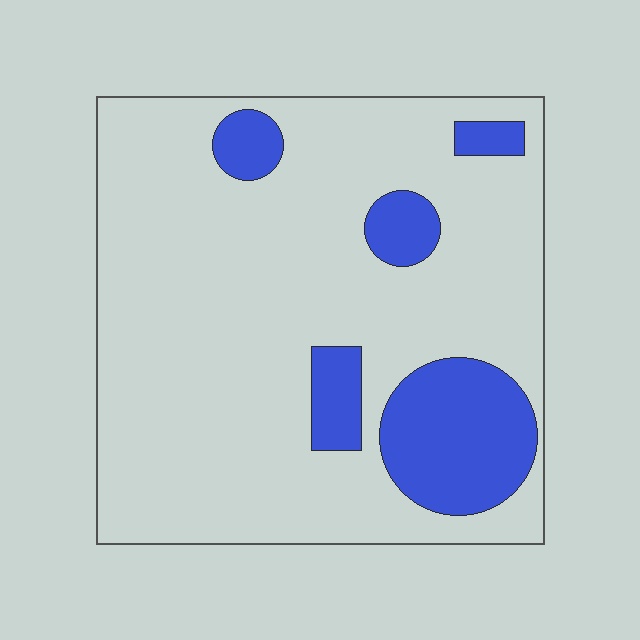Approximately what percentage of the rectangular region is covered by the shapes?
Approximately 20%.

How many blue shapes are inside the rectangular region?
5.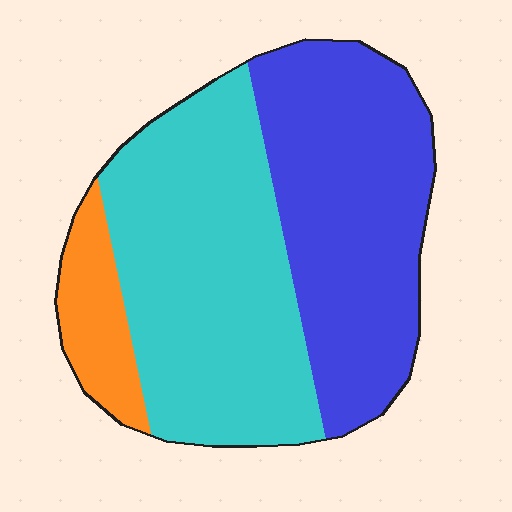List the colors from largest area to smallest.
From largest to smallest: cyan, blue, orange.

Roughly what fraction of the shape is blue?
Blue covers 42% of the shape.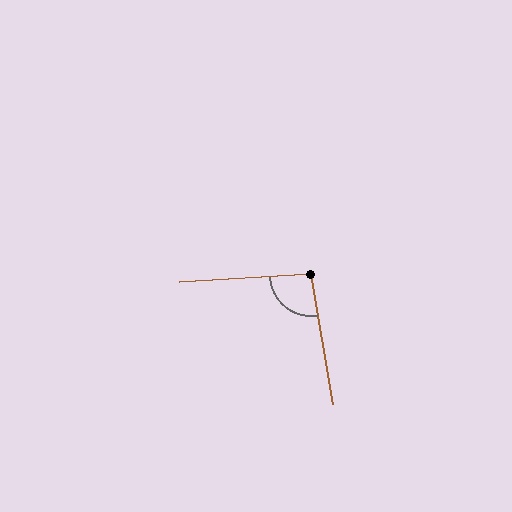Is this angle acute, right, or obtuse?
It is obtuse.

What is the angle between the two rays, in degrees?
Approximately 96 degrees.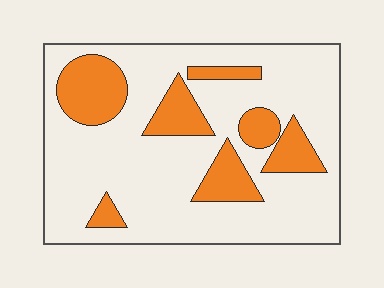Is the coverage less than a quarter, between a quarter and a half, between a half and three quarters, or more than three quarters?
Less than a quarter.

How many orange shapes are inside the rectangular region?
7.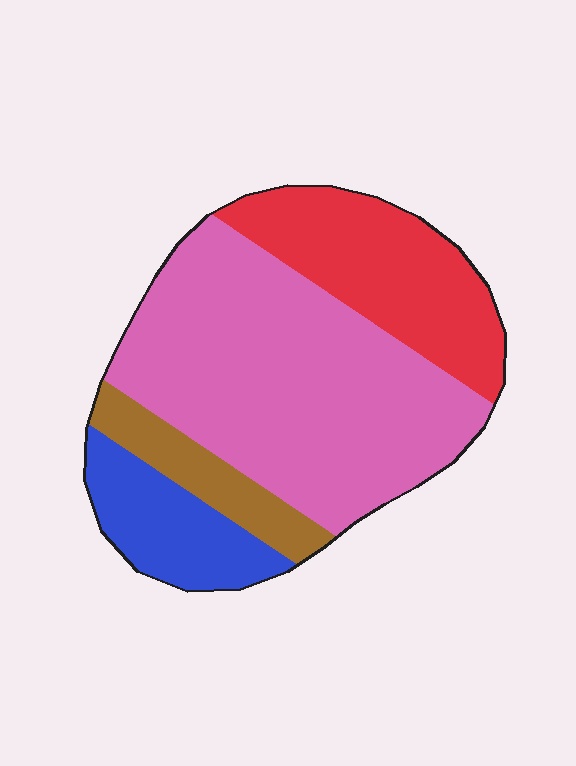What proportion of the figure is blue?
Blue takes up about one eighth (1/8) of the figure.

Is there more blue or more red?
Red.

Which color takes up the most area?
Pink, at roughly 55%.